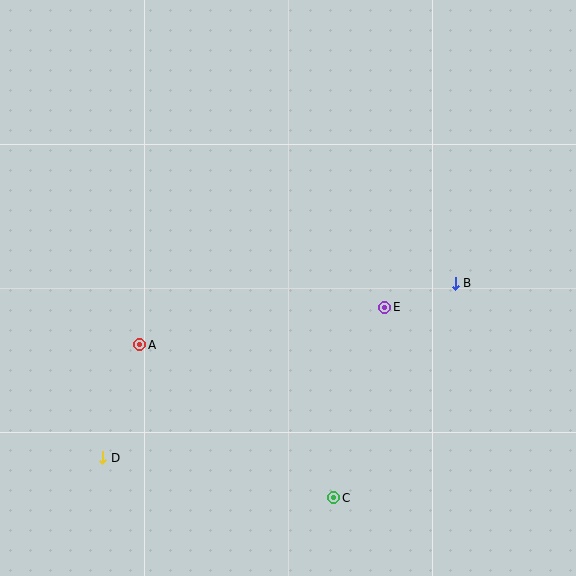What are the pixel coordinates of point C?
Point C is at (334, 498).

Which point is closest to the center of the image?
Point E at (385, 307) is closest to the center.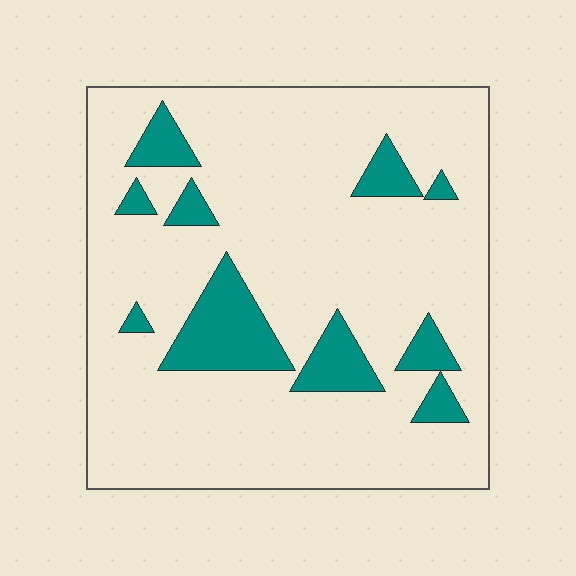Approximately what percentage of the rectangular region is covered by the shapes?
Approximately 15%.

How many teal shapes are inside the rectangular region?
10.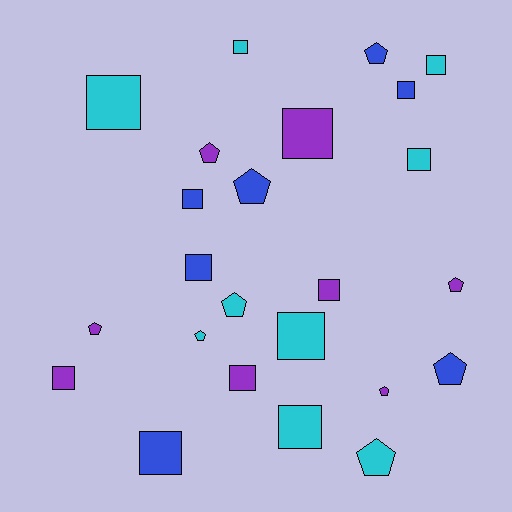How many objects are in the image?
There are 24 objects.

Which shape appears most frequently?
Square, with 14 objects.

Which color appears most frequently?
Cyan, with 9 objects.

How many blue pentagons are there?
There are 3 blue pentagons.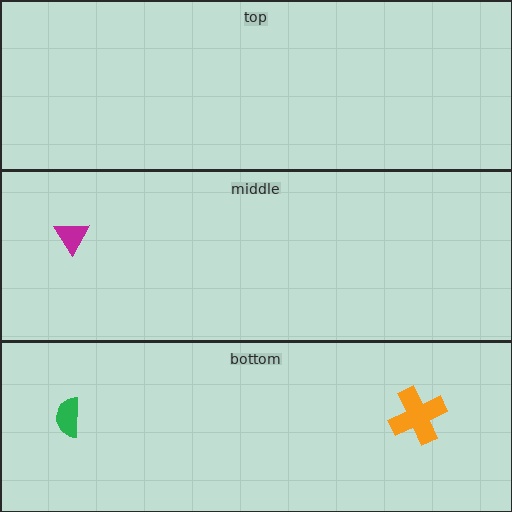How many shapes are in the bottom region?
2.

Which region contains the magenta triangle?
The middle region.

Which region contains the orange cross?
The bottom region.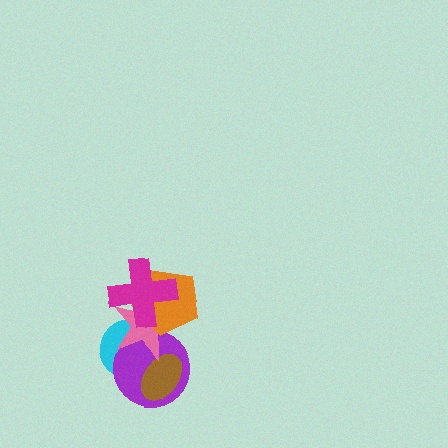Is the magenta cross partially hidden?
No, no other shape covers it.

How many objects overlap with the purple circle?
3 objects overlap with the purple circle.